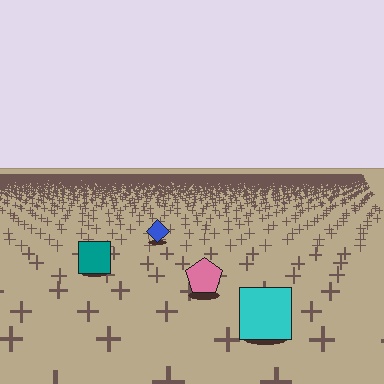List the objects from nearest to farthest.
From nearest to farthest: the cyan square, the pink pentagon, the teal square, the blue diamond.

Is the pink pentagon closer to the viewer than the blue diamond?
Yes. The pink pentagon is closer — you can tell from the texture gradient: the ground texture is coarser near it.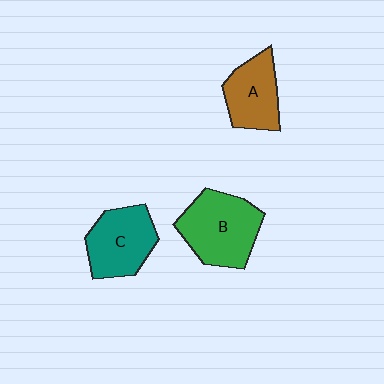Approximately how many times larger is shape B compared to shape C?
Approximately 1.2 times.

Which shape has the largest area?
Shape B (green).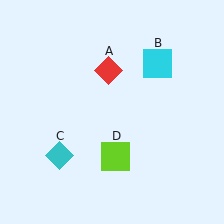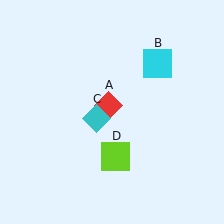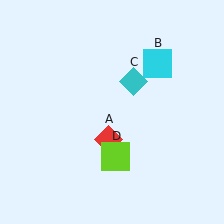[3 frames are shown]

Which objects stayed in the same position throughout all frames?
Cyan square (object B) and lime square (object D) remained stationary.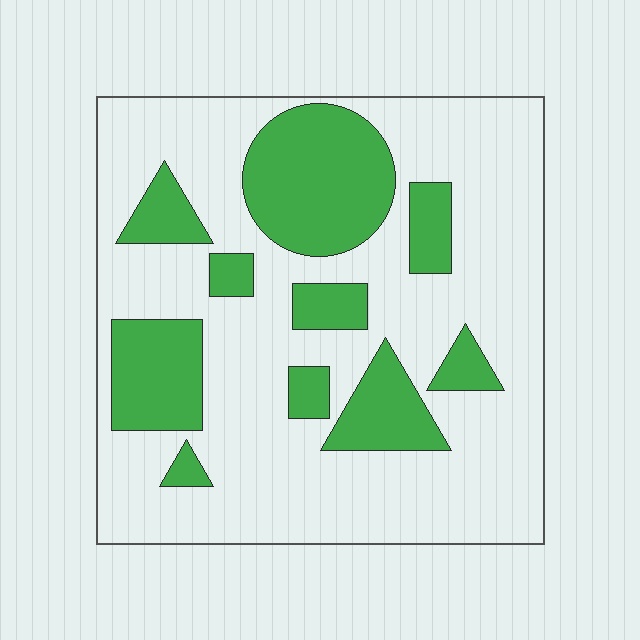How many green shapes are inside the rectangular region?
10.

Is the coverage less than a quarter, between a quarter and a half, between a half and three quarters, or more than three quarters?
Between a quarter and a half.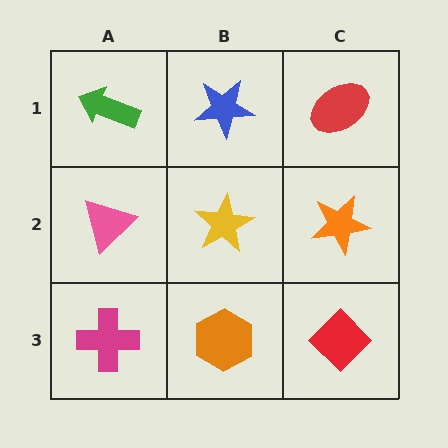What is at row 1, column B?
A blue star.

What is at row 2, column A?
A pink triangle.